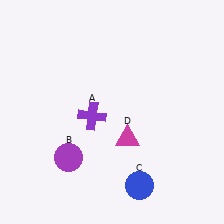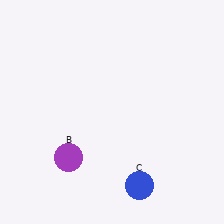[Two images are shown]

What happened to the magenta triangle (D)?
The magenta triangle (D) was removed in Image 2. It was in the bottom-right area of Image 1.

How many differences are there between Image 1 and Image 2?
There are 2 differences between the two images.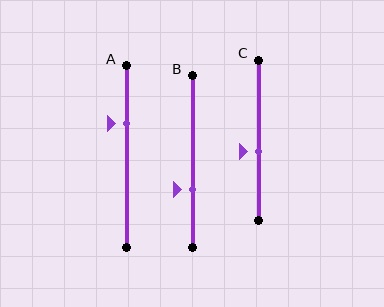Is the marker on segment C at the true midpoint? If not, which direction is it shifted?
No, the marker on segment C is shifted downward by about 7% of the segment length.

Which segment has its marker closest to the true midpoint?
Segment C has its marker closest to the true midpoint.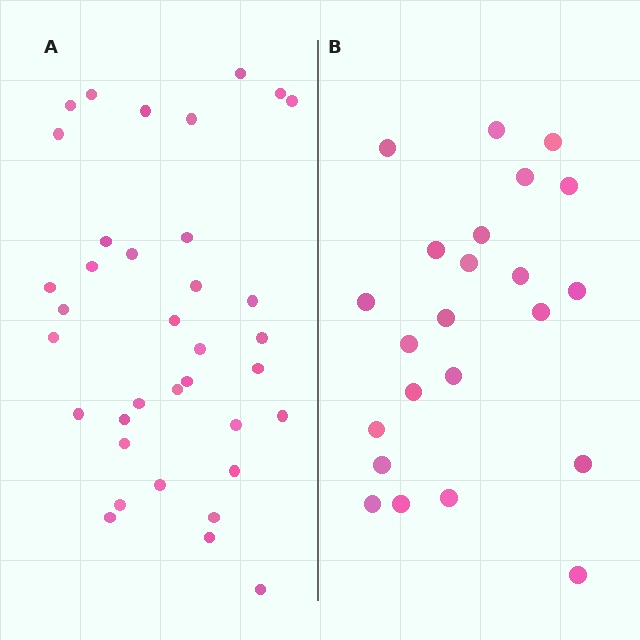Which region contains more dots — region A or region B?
Region A (the left region) has more dots.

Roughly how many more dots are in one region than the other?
Region A has approximately 15 more dots than region B.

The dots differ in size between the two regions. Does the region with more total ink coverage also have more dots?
No. Region B has more total ink coverage because its dots are larger, but region A actually contains more individual dots. Total area can be misleading — the number of items is what matters here.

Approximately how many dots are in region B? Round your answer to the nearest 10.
About 20 dots. (The exact count is 23, which rounds to 20.)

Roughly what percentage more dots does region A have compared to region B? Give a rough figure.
About 55% more.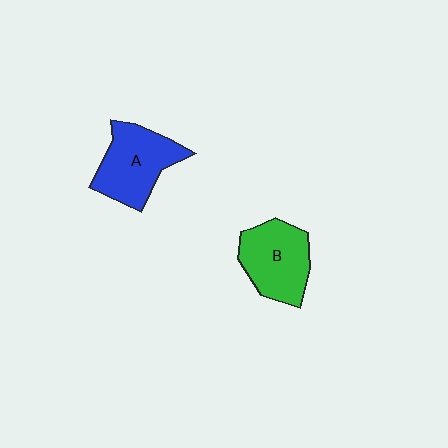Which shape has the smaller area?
Shape B (green).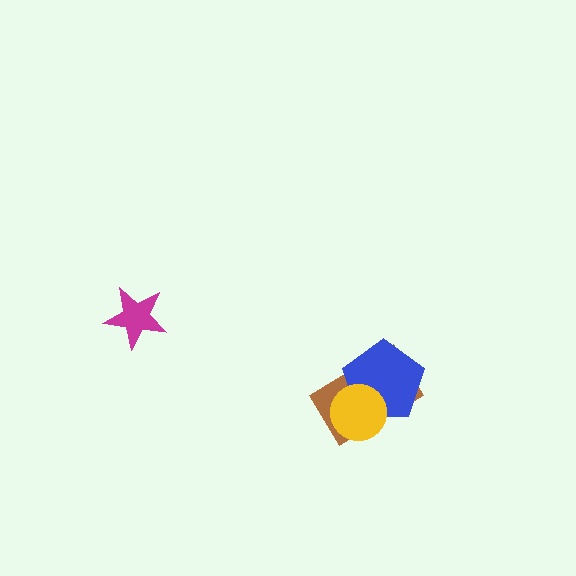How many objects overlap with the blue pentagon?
2 objects overlap with the blue pentagon.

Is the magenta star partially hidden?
No, no other shape covers it.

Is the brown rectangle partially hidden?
Yes, it is partially covered by another shape.